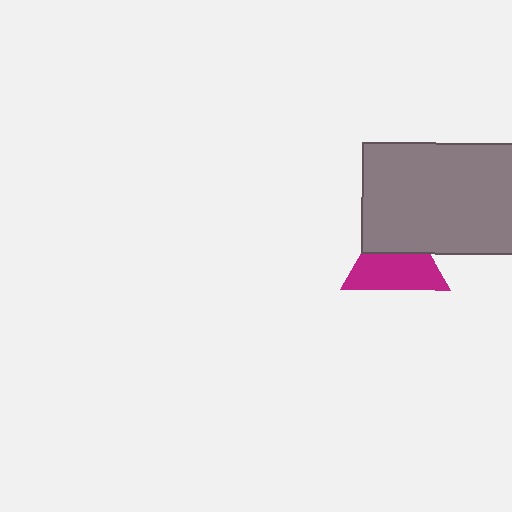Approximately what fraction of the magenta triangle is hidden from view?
Roughly 39% of the magenta triangle is hidden behind the gray rectangle.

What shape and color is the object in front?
The object in front is a gray rectangle.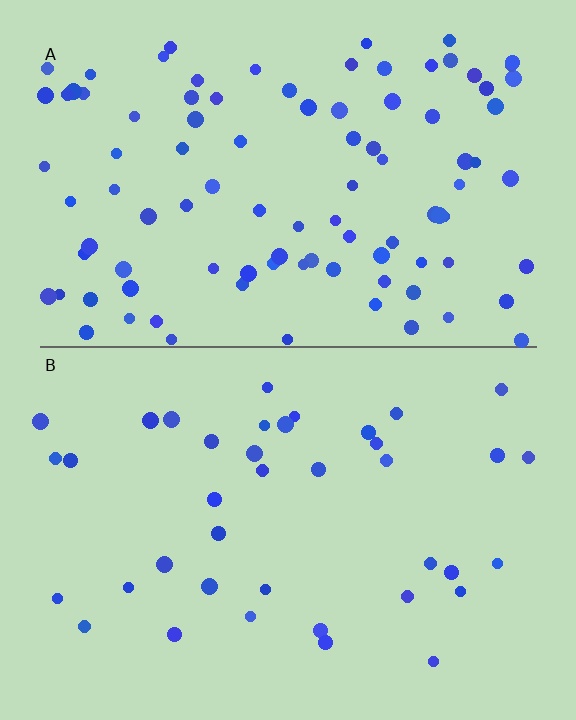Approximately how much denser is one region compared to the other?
Approximately 2.5× — region A over region B.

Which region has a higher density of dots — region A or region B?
A (the top).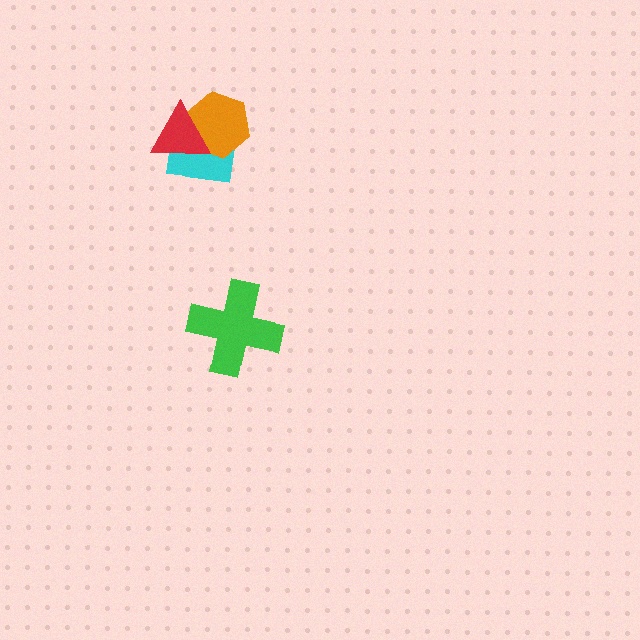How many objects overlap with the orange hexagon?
2 objects overlap with the orange hexagon.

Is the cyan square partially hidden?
Yes, it is partially covered by another shape.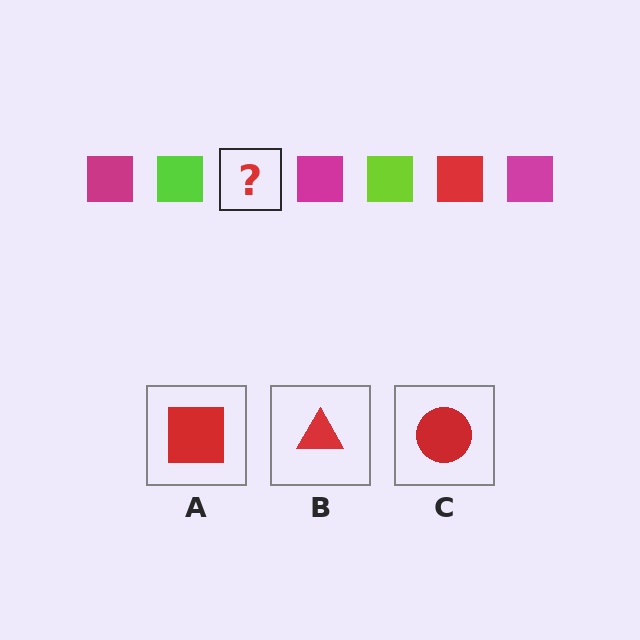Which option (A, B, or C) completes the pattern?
A.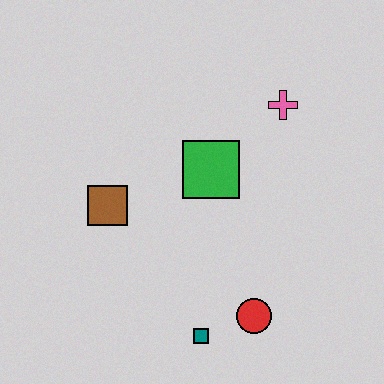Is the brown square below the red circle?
No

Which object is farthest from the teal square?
The pink cross is farthest from the teal square.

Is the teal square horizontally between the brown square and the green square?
Yes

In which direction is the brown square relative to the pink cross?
The brown square is to the left of the pink cross.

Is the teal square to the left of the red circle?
Yes